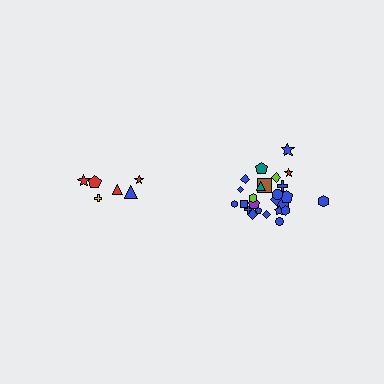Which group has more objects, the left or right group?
The right group.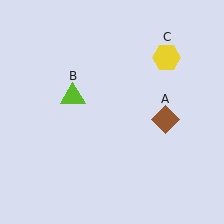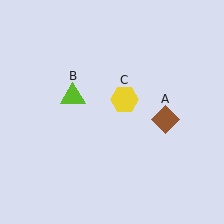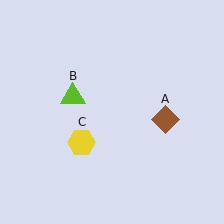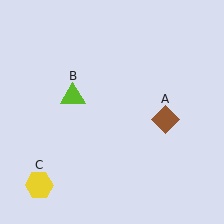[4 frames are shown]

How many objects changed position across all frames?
1 object changed position: yellow hexagon (object C).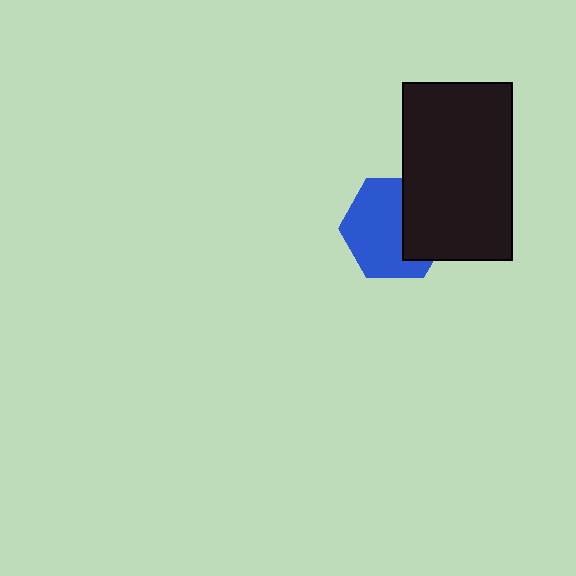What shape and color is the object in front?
The object in front is a black rectangle.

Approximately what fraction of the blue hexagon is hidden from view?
Roughly 38% of the blue hexagon is hidden behind the black rectangle.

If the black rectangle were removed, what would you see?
You would see the complete blue hexagon.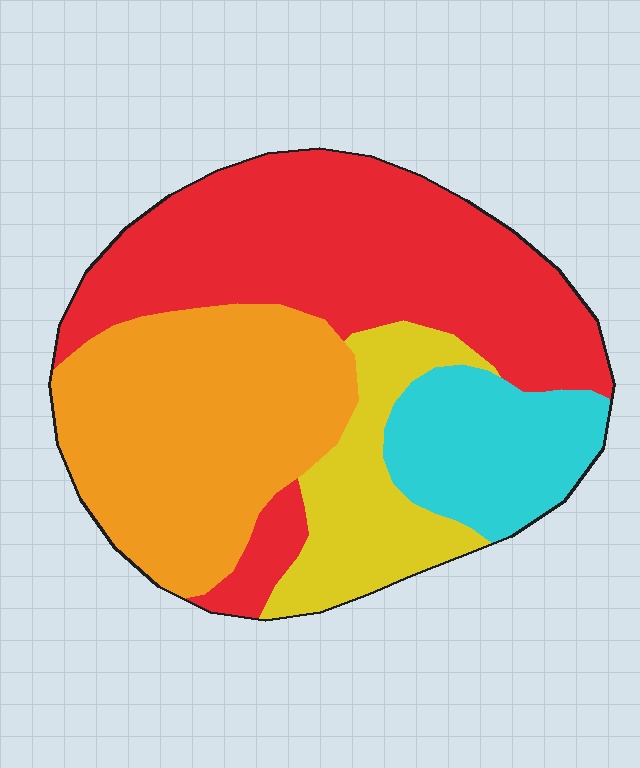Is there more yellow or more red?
Red.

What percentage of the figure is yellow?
Yellow takes up about one eighth (1/8) of the figure.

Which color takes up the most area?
Red, at roughly 40%.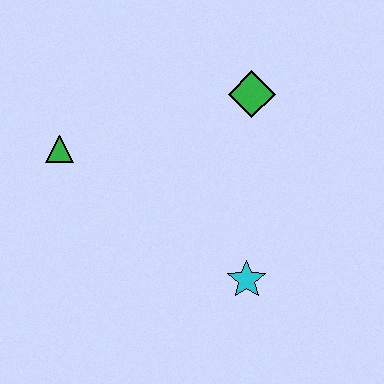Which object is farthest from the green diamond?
The green triangle is farthest from the green diamond.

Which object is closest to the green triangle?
The green diamond is closest to the green triangle.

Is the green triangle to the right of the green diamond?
No